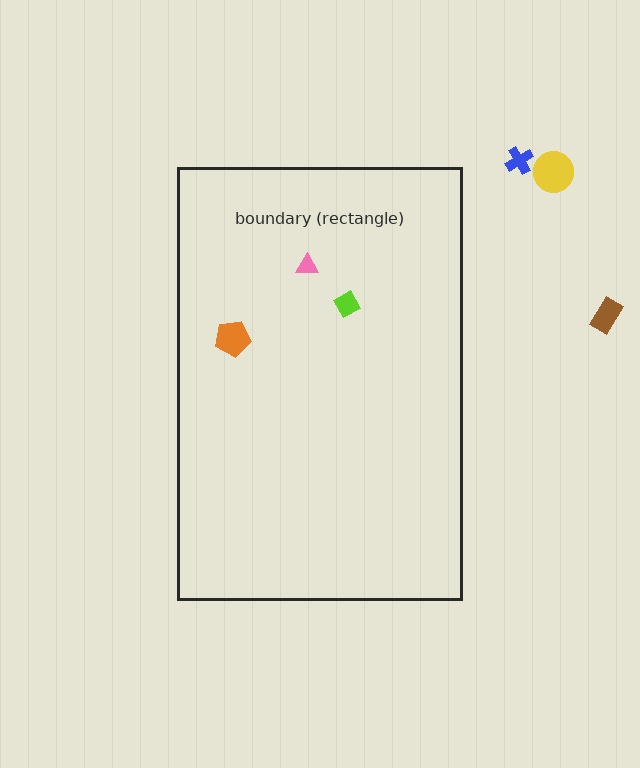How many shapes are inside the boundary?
3 inside, 3 outside.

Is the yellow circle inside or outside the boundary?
Outside.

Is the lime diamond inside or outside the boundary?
Inside.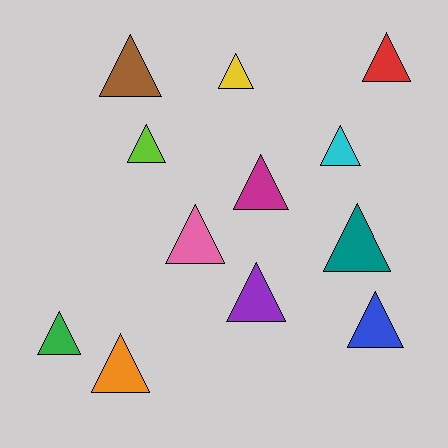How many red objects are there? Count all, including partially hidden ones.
There is 1 red object.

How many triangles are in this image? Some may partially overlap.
There are 12 triangles.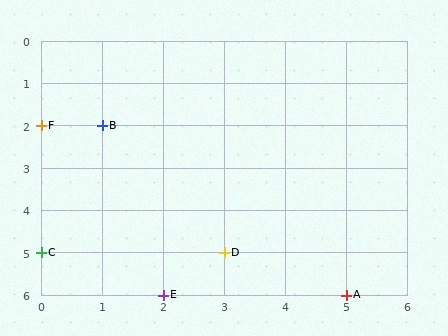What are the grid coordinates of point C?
Point C is at grid coordinates (0, 5).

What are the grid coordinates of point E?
Point E is at grid coordinates (2, 6).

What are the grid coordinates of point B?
Point B is at grid coordinates (1, 2).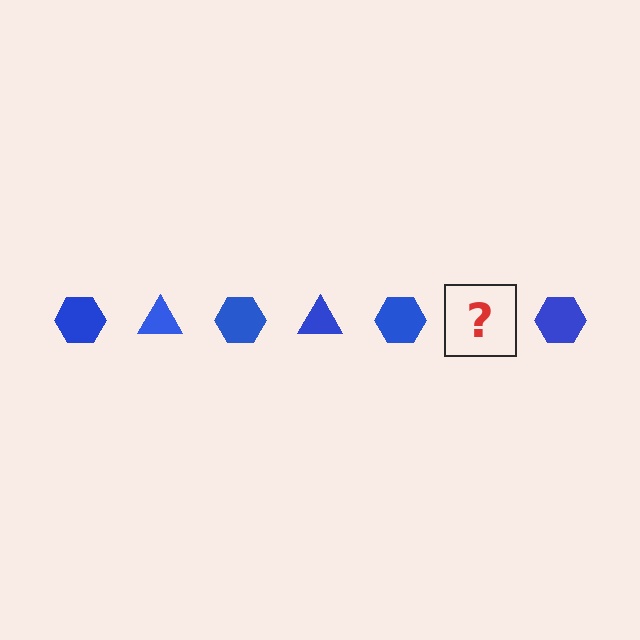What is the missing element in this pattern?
The missing element is a blue triangle.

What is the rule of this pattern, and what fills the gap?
The rule is that the pattern cycles through hexagon, triangle shapes in blue. The gap should be filled with a blue triangle.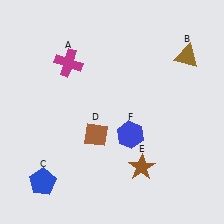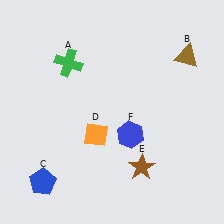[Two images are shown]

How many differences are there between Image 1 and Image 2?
There are 2 differences between the two images.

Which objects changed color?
A changed from magenta to green. D changed from brown to orange.